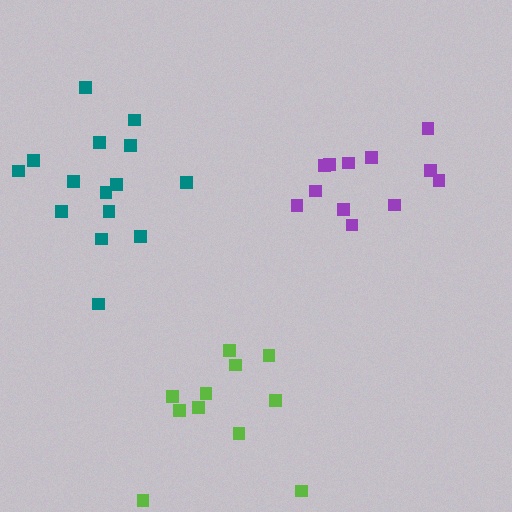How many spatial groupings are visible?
There are 3 spatial groupings.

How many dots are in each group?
Group 1: 11 dots, Group 2: 12 dots, Group 3: 15 dots (38 total).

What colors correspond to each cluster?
The clusters are colored: lime, purple, teal.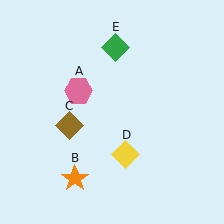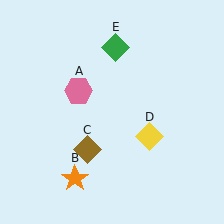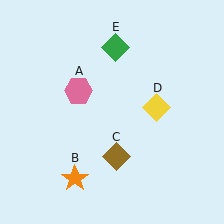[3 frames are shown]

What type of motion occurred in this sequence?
The brown diamond (object C), yellow diamond (object D) rotated counterclockwise around the center of the scene.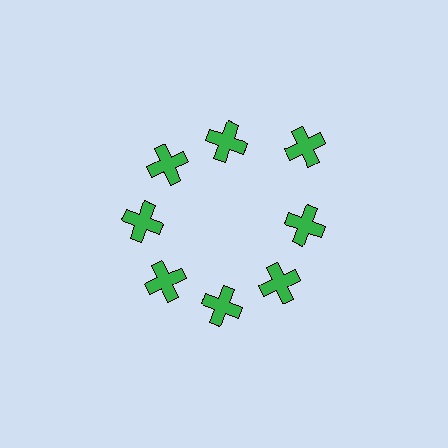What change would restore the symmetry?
The symmetry would be restored by moving it inward, back onto the ring so that all 8 crosses sit at equal angles and equal distance from the center.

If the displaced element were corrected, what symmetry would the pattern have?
It would have 8-fold rotational symmetry — the pattern would map onto itself every 45 degrees.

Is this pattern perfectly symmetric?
No. The 8 green crosses are arranged in a ring, but one element near the 2 o'clock position is pushed outward from the center, breaking the 8-fold rotational symmetry.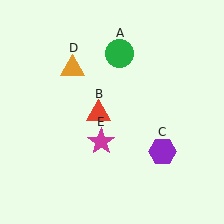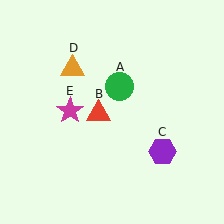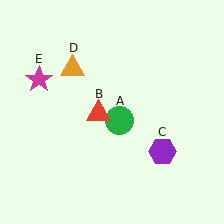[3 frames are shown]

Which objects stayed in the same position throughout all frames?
Red triangle (object B) and purple hexagon (object C) and orange triangle (object D) remained stationary.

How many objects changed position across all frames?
2 objects changed position: green circle (object A), magenta star (object E).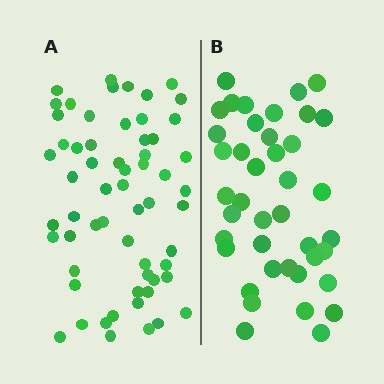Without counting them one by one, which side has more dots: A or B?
Region A (the left region) has more dots.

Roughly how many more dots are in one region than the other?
Region A has approximately 20 more dots than region B.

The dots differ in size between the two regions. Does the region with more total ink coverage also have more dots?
No. Region B has more total ink coverage because its dots are larger, but region A actually contains more individual dots. Total area can be misleading — the number of items is what matters here.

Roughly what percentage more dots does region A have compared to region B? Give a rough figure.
About 45% more.